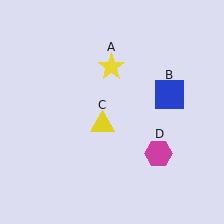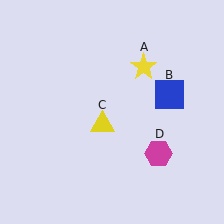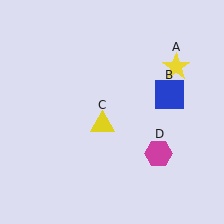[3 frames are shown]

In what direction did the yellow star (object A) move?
The yellow star (object A) moved right.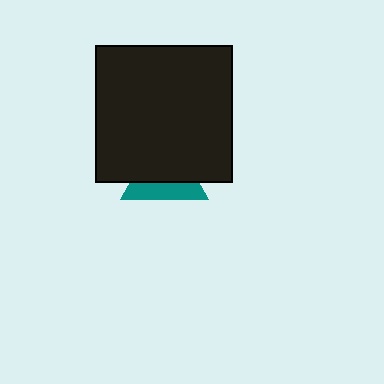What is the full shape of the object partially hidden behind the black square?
The partially hidden object is a teal triangle.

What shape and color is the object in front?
The object in front is a black square.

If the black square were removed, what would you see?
You would see the complete teal triangle.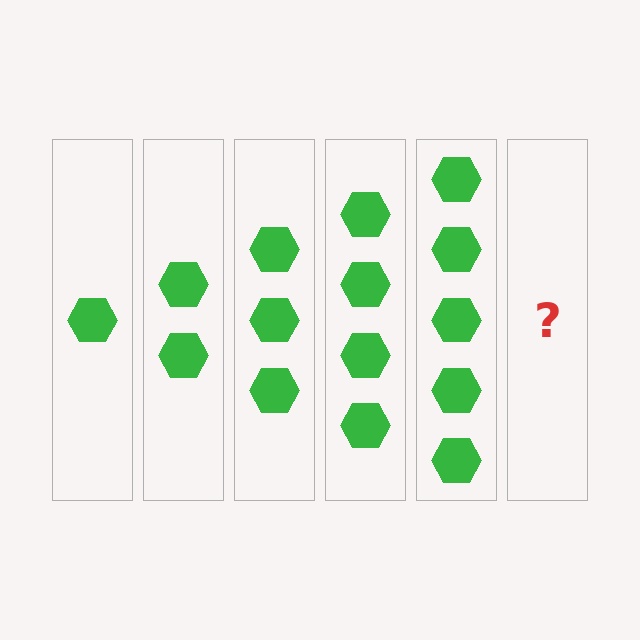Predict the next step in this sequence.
The next step is 6 hexagons.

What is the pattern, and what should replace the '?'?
The pattern is that each step adds one more hexagon. The '?' should be 6 hexagons.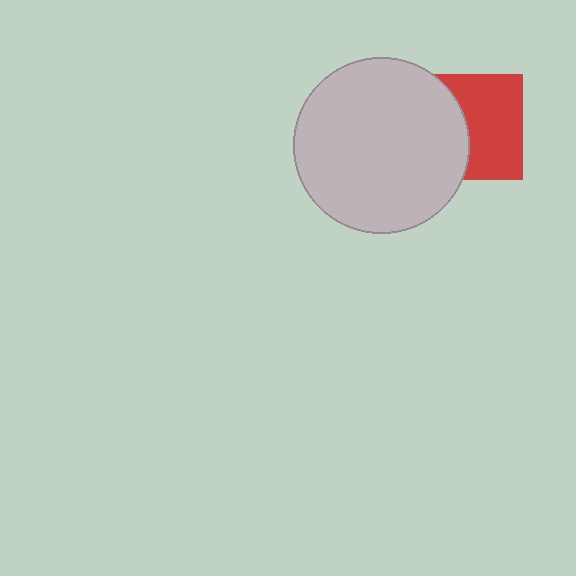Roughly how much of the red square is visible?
About half of it is visible (roughly 58%).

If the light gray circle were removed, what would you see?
You would see the complete red square.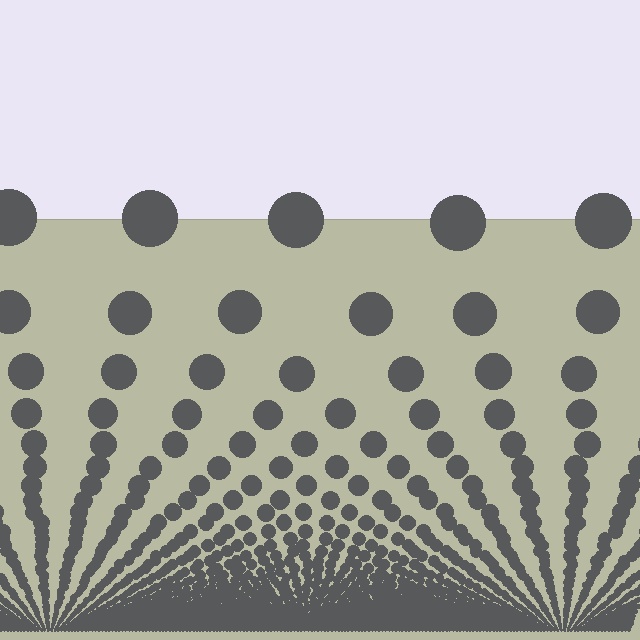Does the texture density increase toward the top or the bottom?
Density increases toward the bottom.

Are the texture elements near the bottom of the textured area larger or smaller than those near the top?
Smaller. The gradient is inverted — elements near the bottom are smaller and denser.